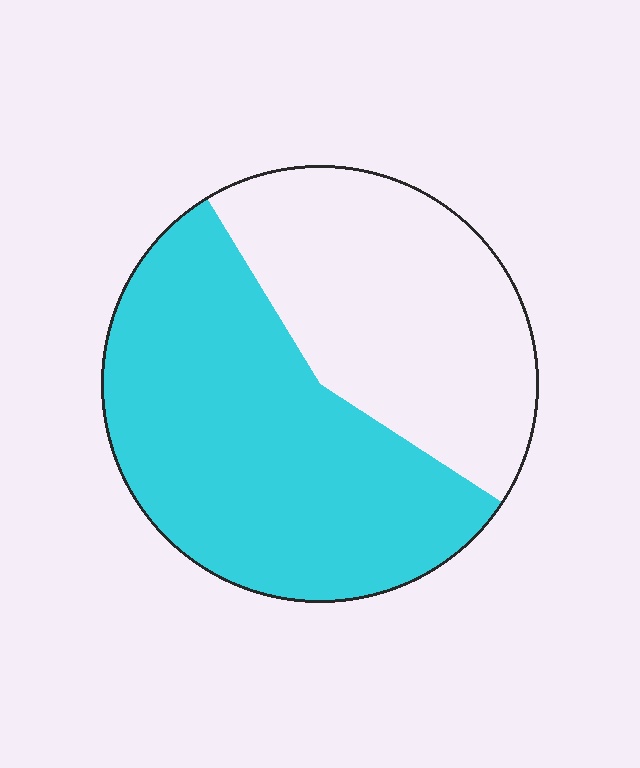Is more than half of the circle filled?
Yes.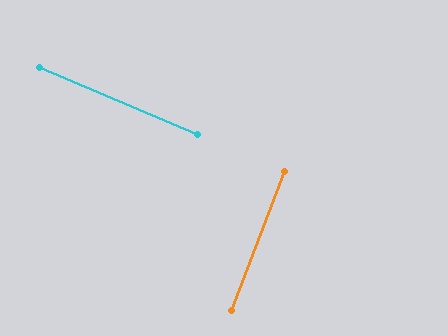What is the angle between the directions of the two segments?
Approximately 88 degrees.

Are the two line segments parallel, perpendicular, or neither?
Perpendicular — they meet at approximately 88°.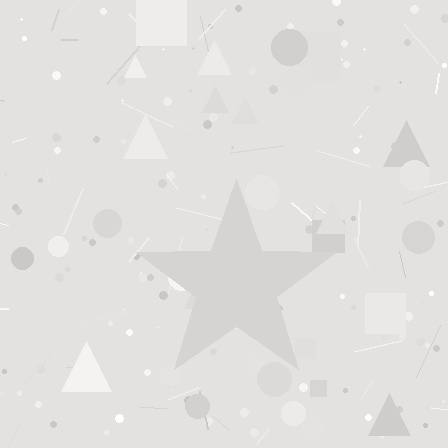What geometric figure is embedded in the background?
A star is embedded in the background.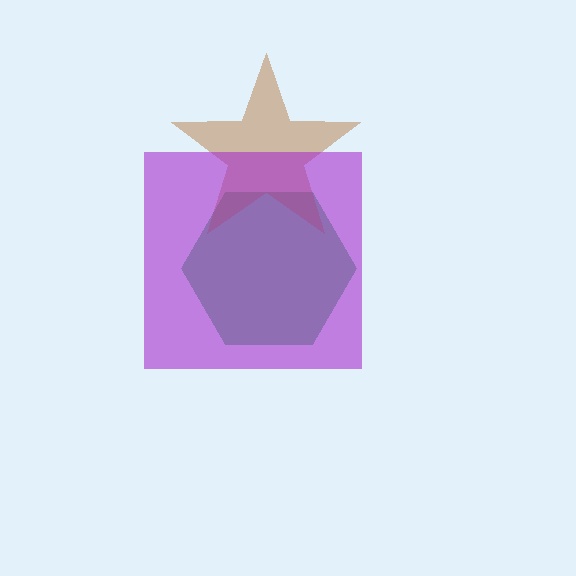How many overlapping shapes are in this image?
There are 3 overlapping shapes in the image.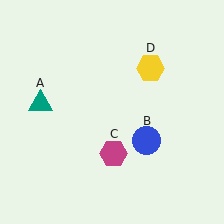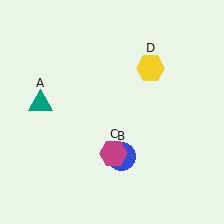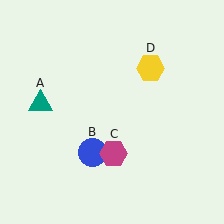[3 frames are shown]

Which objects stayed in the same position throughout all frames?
Teal triangle (object A) and magenta hexagon (object C) and yellow hexagon (object D) remained stationary.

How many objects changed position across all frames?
1 object changed position: blue circle (object B).